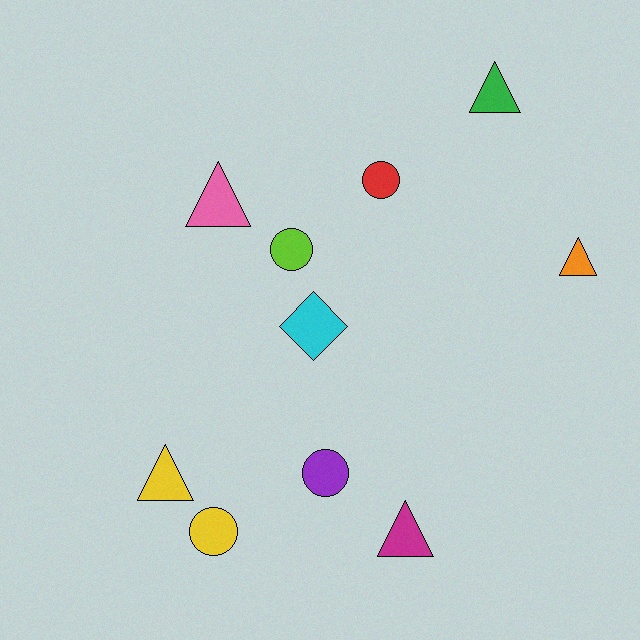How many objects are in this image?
There are 10 objects.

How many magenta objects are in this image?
There is 1 magenta object.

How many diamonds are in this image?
There is 1 diamond.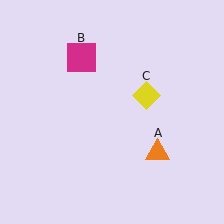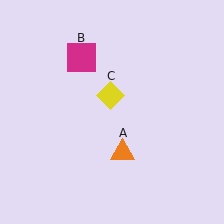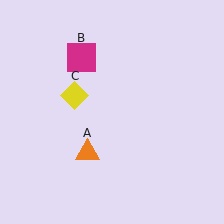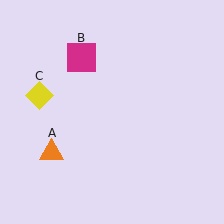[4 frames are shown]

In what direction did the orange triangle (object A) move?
The orange triangle (object A) moved left.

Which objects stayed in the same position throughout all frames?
Magenta square (object B) remained stationary.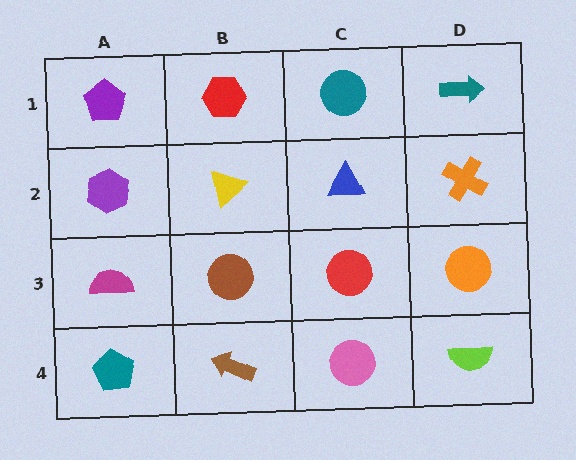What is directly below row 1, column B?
A yellow triangle.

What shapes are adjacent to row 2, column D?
A teal arrow (row 1, column D), an orange circle (row 3, column D), a blue triangle (row 2, column C).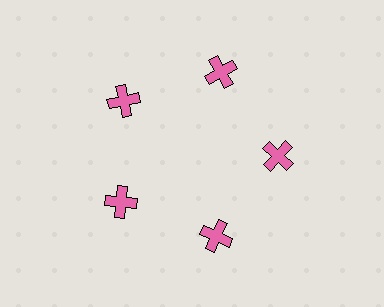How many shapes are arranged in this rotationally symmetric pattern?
There are 5 shapes, arranged in 5 groups of 1.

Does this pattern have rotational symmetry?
Yes, this pattern has 5-fold rotational symmetry. It looks the same after rotating 72 degrees around the center.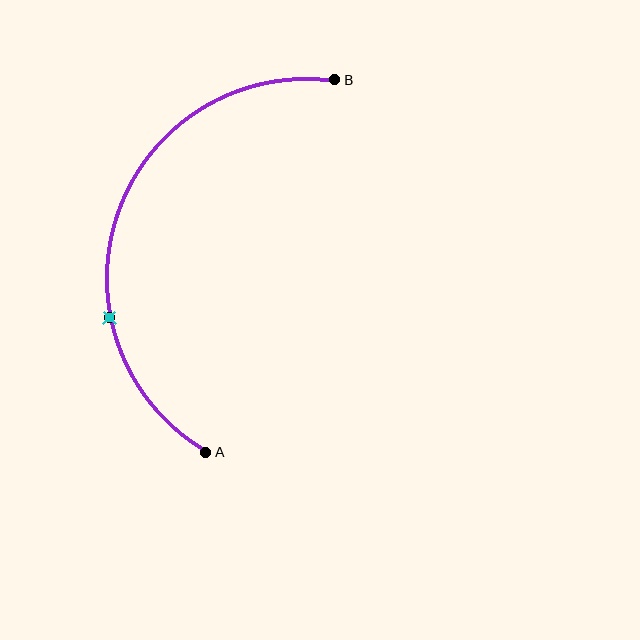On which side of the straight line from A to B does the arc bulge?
The arc bulges to the left of the straight line connecting A and B.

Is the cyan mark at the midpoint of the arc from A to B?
No. The cyan mark lies on the arc but is closer to endpoint A. The arc midpoint would be at the point on the curve equidistant along the arc from both A and B.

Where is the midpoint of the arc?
The arc midpoint is the point on the curve farthest from the straight line joining A and B. It sits to the left of that line.